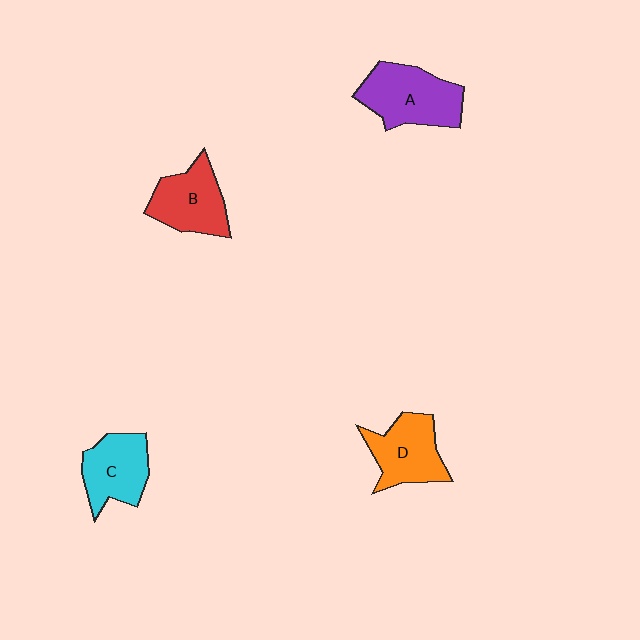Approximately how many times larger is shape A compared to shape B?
Approximately 1.2 times.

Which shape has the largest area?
Shape A (purple).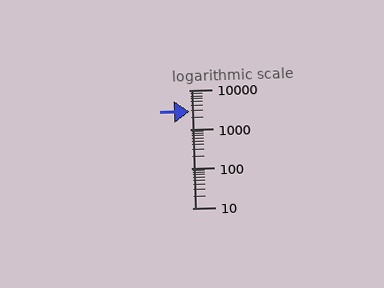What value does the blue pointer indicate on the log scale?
The pointer indicates approximately 2800.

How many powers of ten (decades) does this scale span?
The scale spans 3 decades, from 10 to 10000.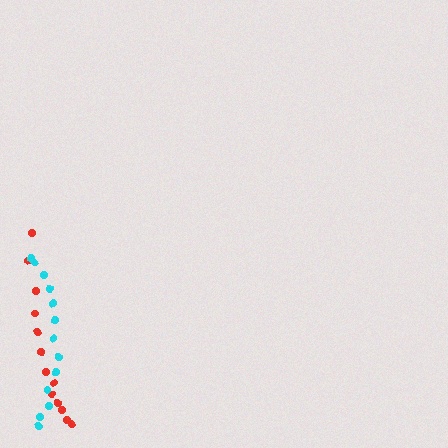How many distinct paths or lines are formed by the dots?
There are 2 distinct paths.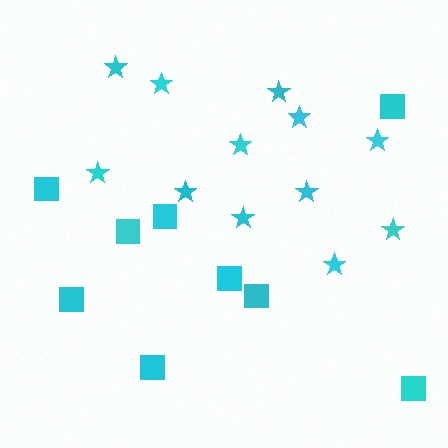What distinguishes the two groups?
There are 2 groups: one group of squares (9) and one group of stars (12).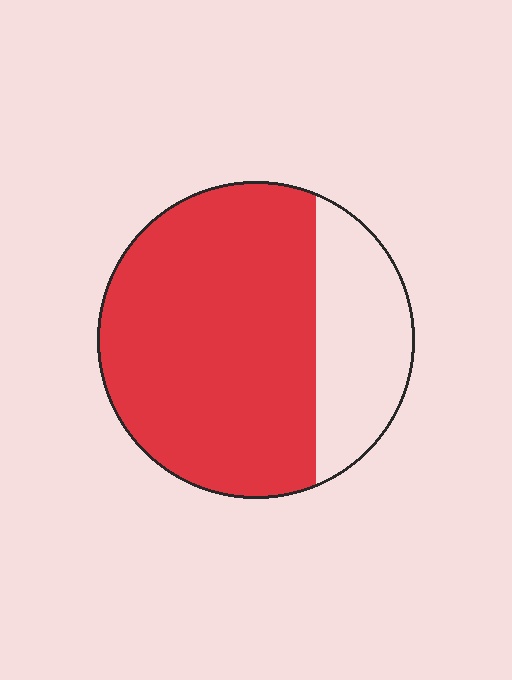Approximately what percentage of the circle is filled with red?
Approximately 75%.